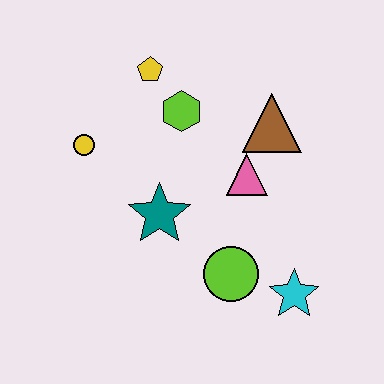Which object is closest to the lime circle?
The cyan star is closest to the lime circle.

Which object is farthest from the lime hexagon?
The cyan star is farthest from the lime hexagon.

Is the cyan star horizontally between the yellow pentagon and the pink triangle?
No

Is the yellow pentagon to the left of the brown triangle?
Yes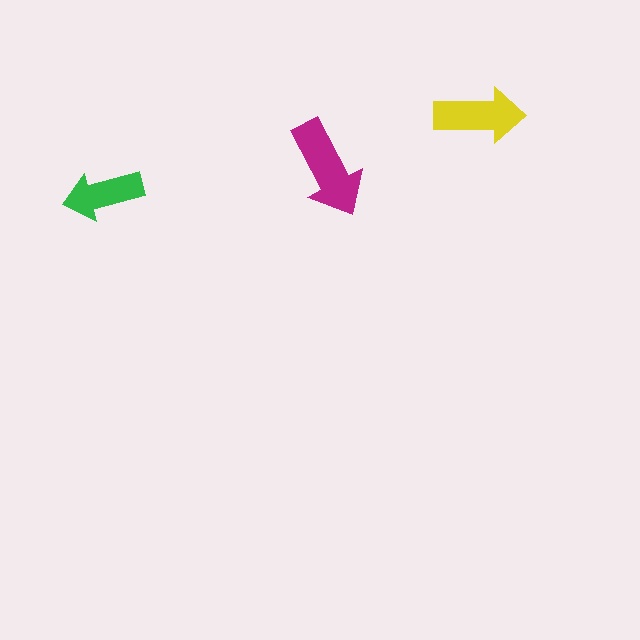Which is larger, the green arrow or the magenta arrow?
The magenta one.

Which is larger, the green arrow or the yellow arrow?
The yellow one.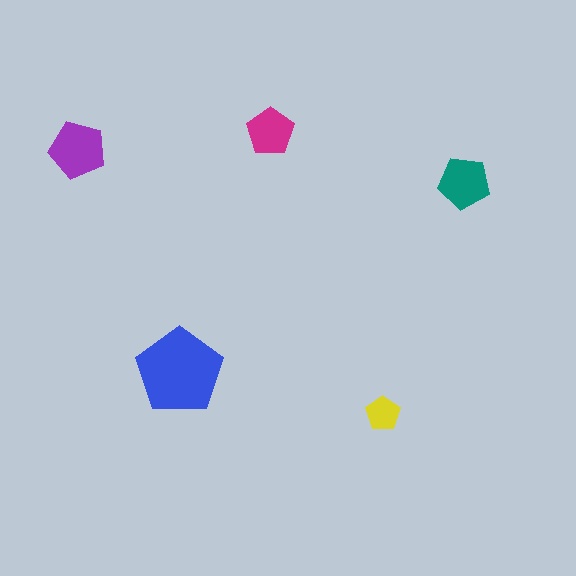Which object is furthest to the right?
The teal pentagon is rightmost.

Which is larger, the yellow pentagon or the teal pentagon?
The teal one.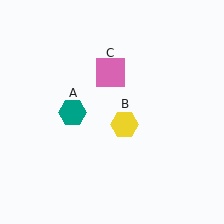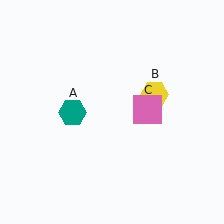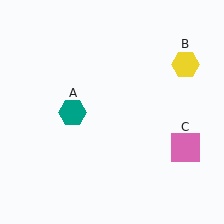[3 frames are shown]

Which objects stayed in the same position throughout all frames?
Teal hexagon (object A) remained stationary.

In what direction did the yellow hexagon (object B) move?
The yellow hexagon (object B) moved up and to the right.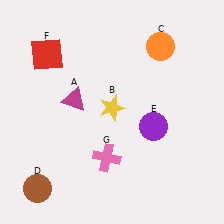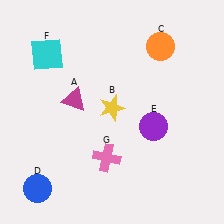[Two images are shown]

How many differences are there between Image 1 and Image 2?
There are 2 differences between the two images.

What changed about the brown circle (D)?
In Image 1, D is brown. In Image 2, it changed to blue.